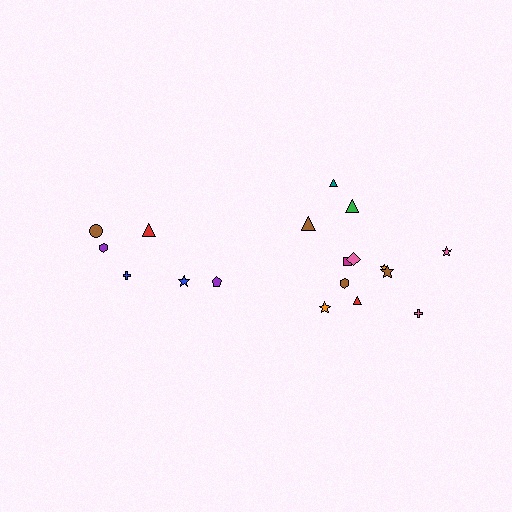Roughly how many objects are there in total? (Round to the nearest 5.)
Roughly 20 objects in total.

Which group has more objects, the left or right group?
The right group.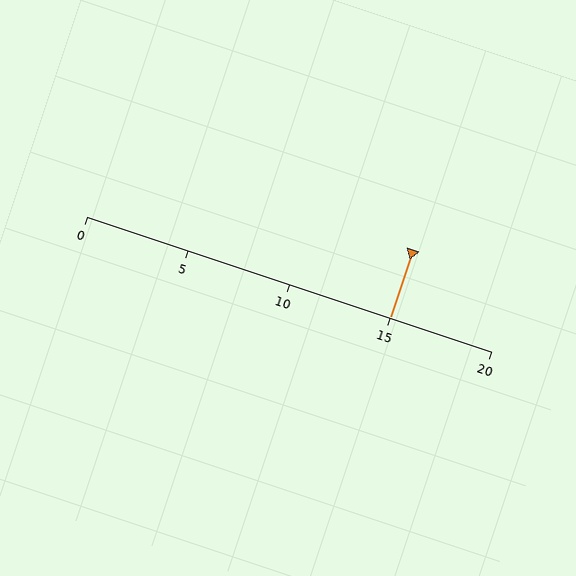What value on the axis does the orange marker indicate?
The marker indicates approximately 15.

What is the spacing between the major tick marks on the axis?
The major ticks are spaced 5 apart.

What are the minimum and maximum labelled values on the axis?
The axis runs from 0 to 20.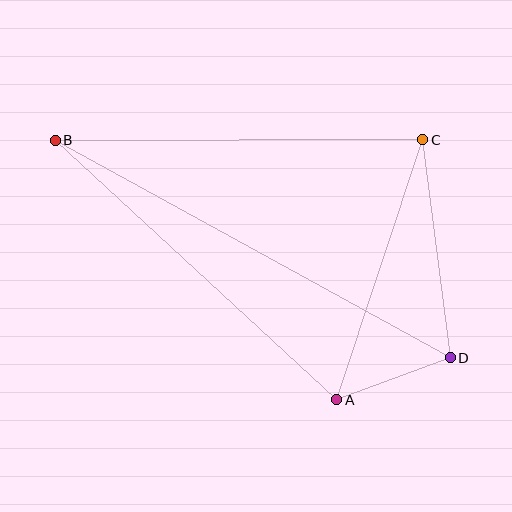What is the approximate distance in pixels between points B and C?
The distance between B and C is approximately 367 pixels.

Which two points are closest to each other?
Points A and D are closest to each other.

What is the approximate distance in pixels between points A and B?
The distance between A and B is approximately 383 pixels.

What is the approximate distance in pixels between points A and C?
The distance between A and C is approximately 274 pixels.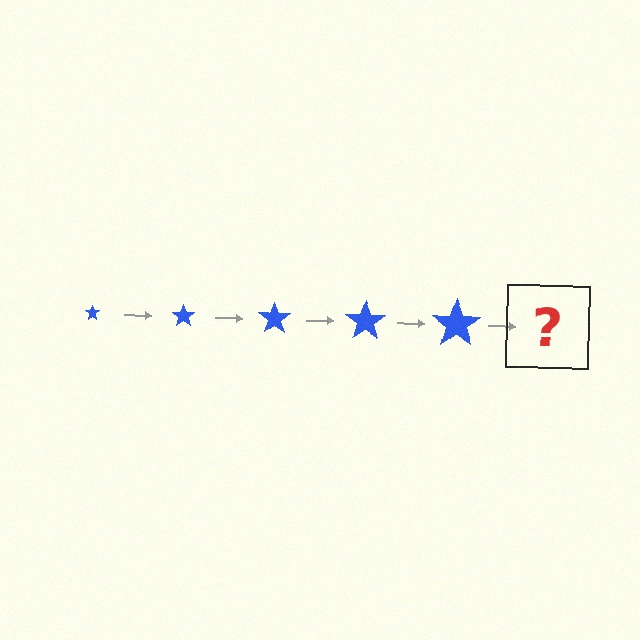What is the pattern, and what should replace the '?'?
The pattern is that the star gets progressively larger each step. The '?' should be a blue star, larger than the previous one.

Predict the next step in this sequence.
The next step is a blue star, larger than the previous one.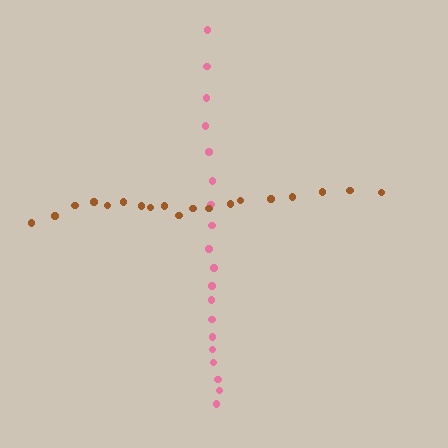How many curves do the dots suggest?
There are 2 distinct paths.